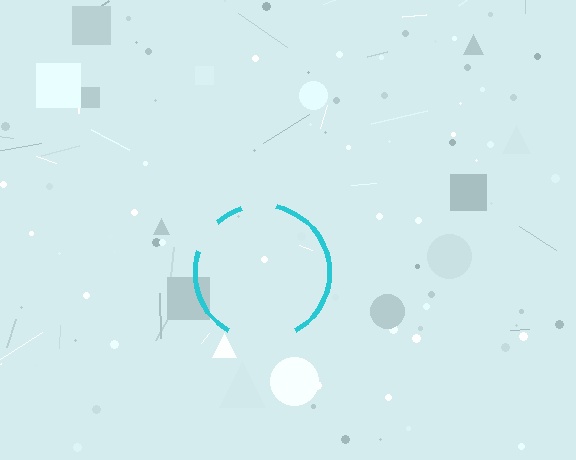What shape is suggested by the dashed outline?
The dashed outline suggests a circle.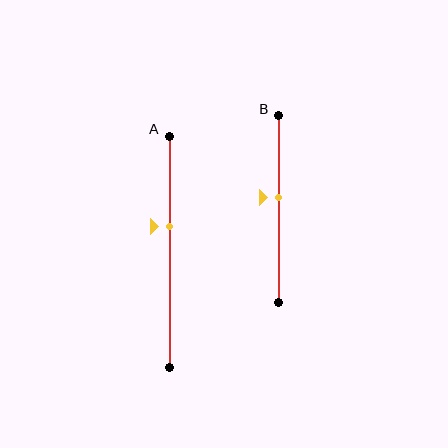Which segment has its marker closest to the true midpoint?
Segment B has its marker closest to the true midpoint.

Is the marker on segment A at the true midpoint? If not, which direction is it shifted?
No, the marker on segment A is shifted upward by about 11% of the segment length.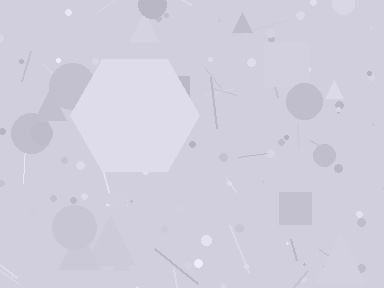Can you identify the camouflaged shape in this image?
The camouflaged shape is a hexagon.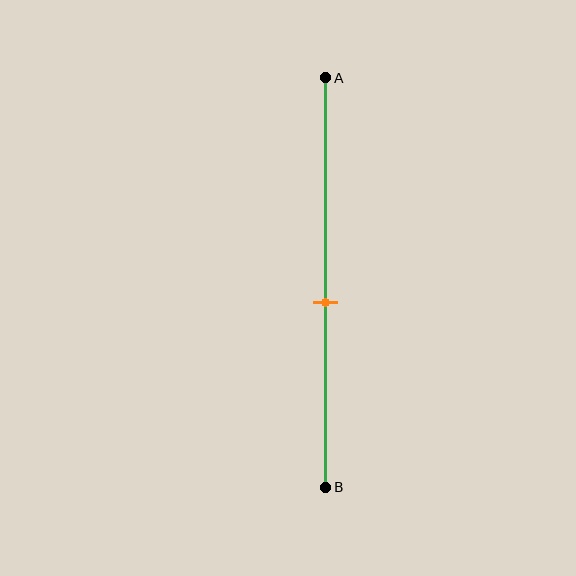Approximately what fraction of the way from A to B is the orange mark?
The orange mark is approximately 55% of the way from A to B.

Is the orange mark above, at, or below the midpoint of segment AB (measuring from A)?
The orange mark is below the midpoint of segment AB.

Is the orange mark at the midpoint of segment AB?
No, the mark is at about 55% from A, not at the 50% midpoint.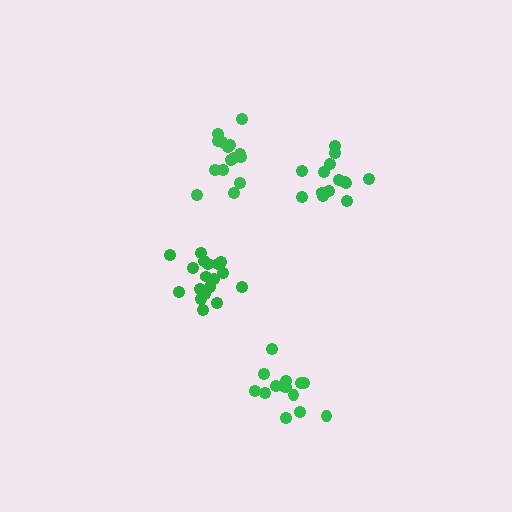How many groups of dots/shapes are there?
There are 4 groups.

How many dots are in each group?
Group 1: 15 dots, Group 2: 18 dots, Group 3: 14 dots, Group 4: 15 dots (62 total).